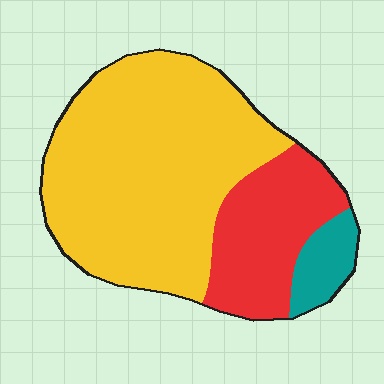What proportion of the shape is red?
Red covers roughly 25% of the shape.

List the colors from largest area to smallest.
From largest to smallest: yellow, red, teal.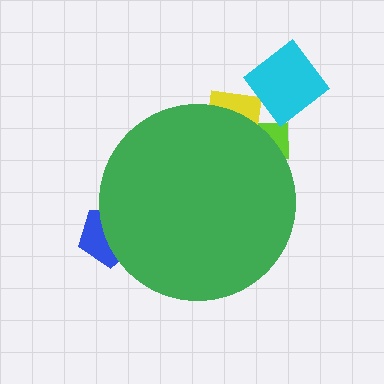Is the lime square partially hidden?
Yes, the lime square is partially hidden behind the green circle.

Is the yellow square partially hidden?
Yes, the yellow square is partially hidden behind the green circle.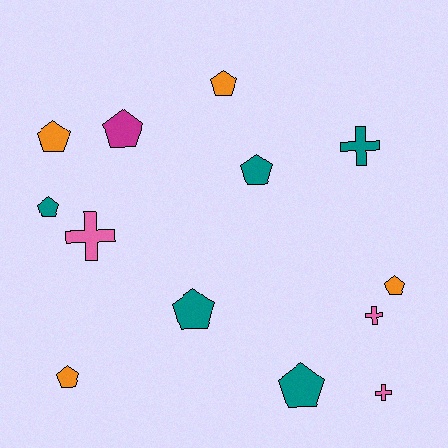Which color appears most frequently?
Teal, with 5 objects.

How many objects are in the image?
There are 13 objects.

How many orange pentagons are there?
There are 4 orange pentagons.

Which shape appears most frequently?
Pentagon, with 9 objects.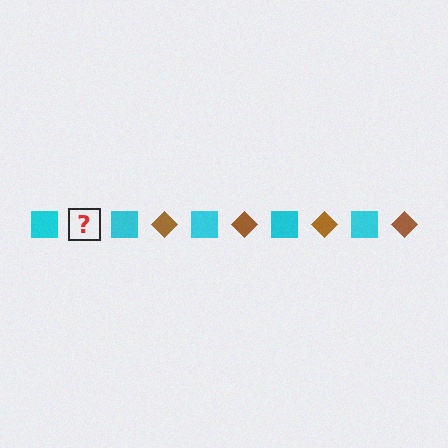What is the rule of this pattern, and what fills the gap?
The rule is that the pattern alternates between cyan square and brown diamond. The gap should be filled with a brown diamond.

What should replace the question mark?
The question mark should be replaced with a brown diamond.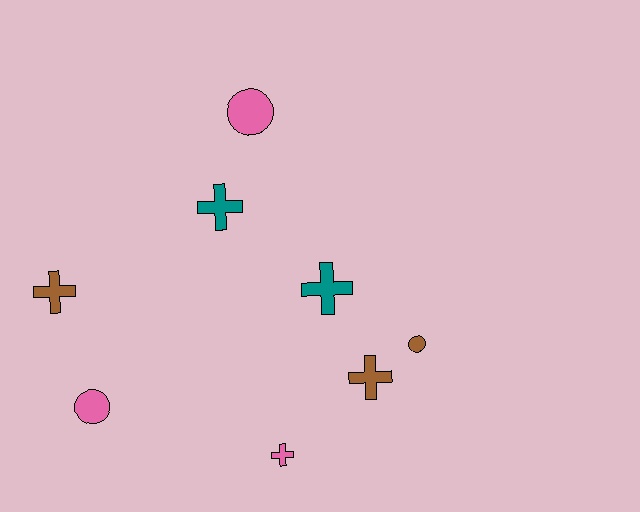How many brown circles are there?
There is 1 brown circle.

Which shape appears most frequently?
Cross, with 5 objects.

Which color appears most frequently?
Pink, with 3 objects.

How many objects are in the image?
There are 8 objects.